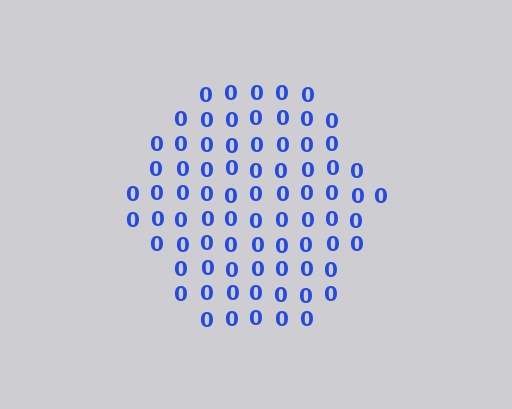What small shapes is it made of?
It is made of small digit 0's.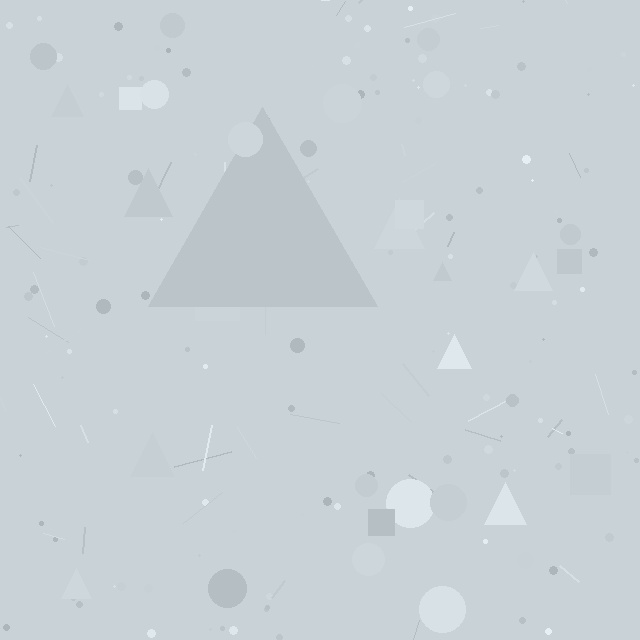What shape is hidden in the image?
A triangle is hidden in the image.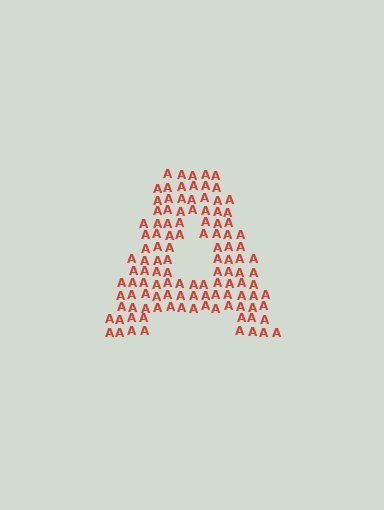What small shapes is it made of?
It is made of small letter A's.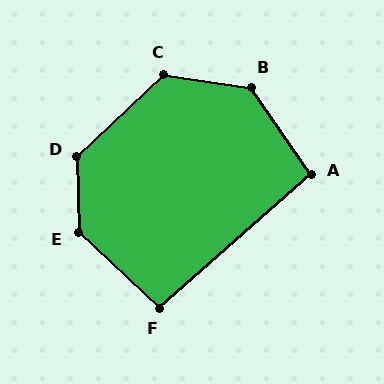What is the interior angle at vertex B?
Approximately 132 degrees (obtuse).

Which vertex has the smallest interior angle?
F, at approximately 96 degrees.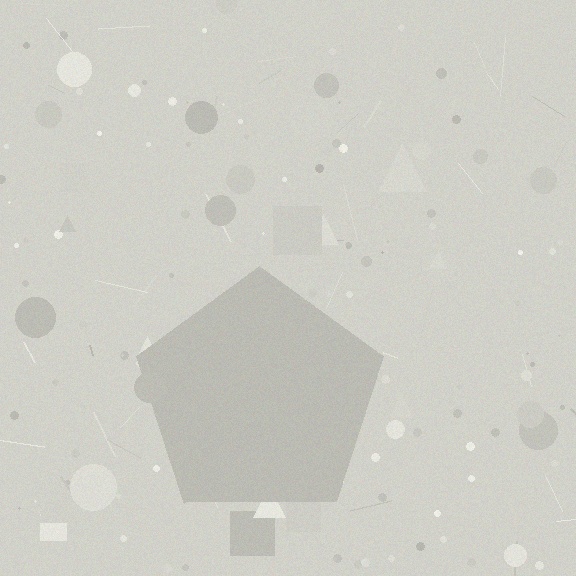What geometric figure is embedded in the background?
A pentagon is embedded in the background.